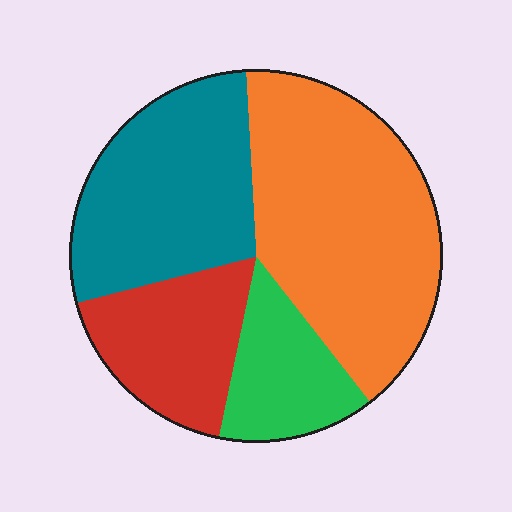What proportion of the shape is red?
Red covers around 20% of the shape.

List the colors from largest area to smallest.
From largest to smallest: orange, teal, red, green.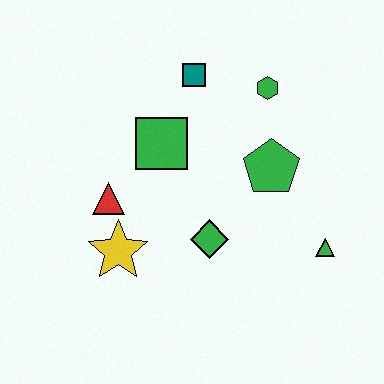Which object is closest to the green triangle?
The green pentagon is closest to the green triangle.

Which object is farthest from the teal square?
The green triangle is farthest from the teal square.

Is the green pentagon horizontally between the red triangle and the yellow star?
No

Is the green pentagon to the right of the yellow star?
Yes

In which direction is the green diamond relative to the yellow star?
The green diamond is to the right of the yellow star.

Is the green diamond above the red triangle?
No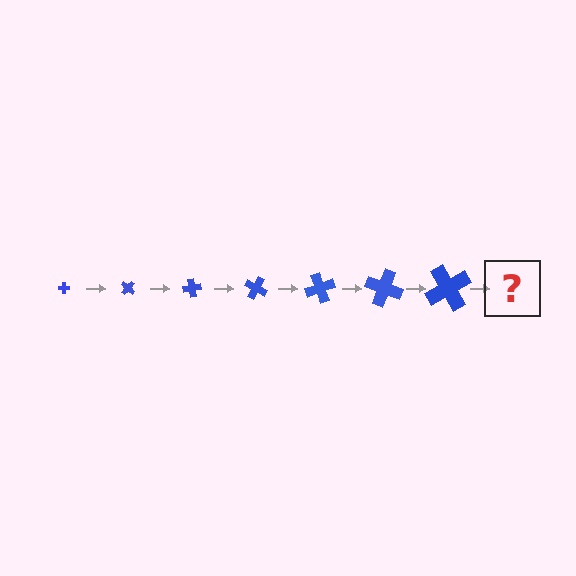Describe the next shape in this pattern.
It should be a cross, larger than the previous one and rotated 280 degrees from the start.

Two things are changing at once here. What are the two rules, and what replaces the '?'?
The two rules are that the cross grows larger each step and it rotates 40 degrees each step. The '?' should be a cross, larger than the previous one and rotated 280 degrees from the start.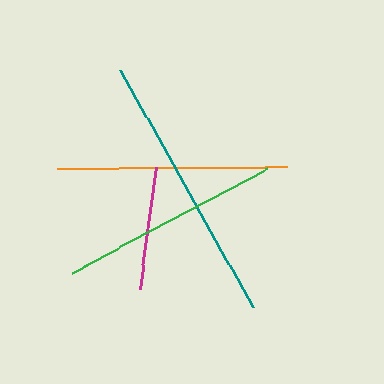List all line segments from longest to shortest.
From longest to shortest: teal, orange, green, magenta.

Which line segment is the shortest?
The magenta line is the shortest at approximately 124 pixels.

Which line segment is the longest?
The teal line is the longest at approximately 271 pixels.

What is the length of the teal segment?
The teal segment is approximately 271 pixels long.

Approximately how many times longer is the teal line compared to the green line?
The teal line is approximately 1.2 times the length of the green line.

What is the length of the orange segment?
The orange segment is approximately 229 pixels long.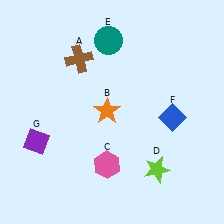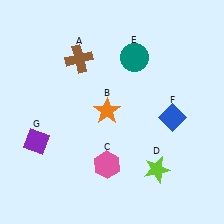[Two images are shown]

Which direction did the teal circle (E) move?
The teal circle (E) moved right.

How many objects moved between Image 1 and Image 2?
1 object moved between the two images.